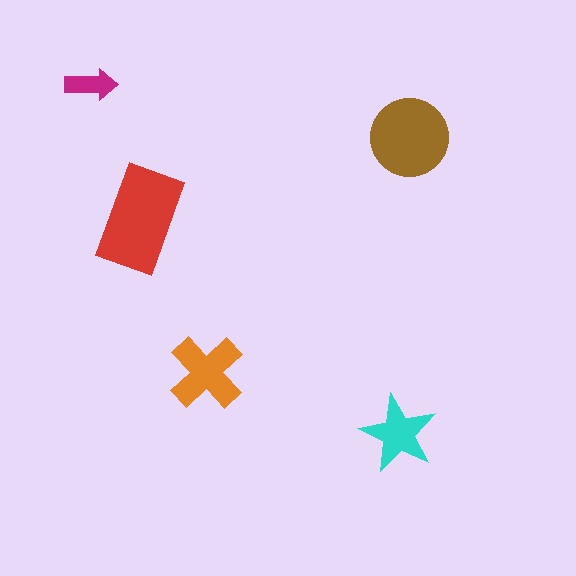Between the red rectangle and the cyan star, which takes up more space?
The red rectangle.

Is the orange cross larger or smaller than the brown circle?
Smaller.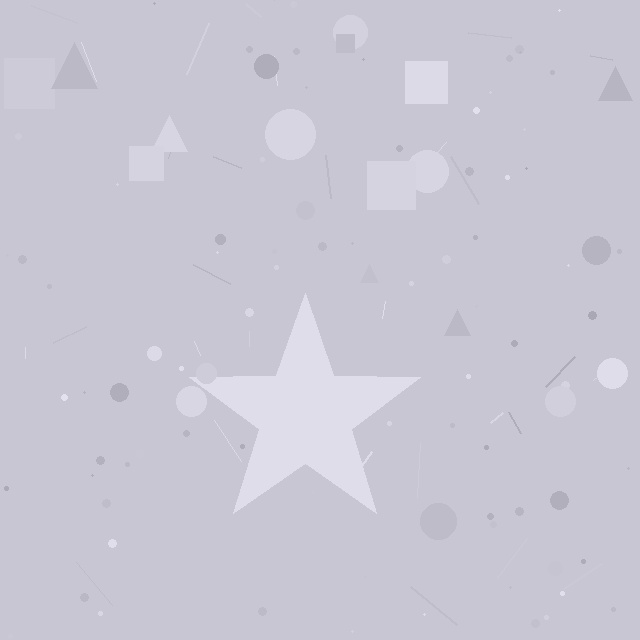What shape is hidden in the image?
A star is hidden in the image.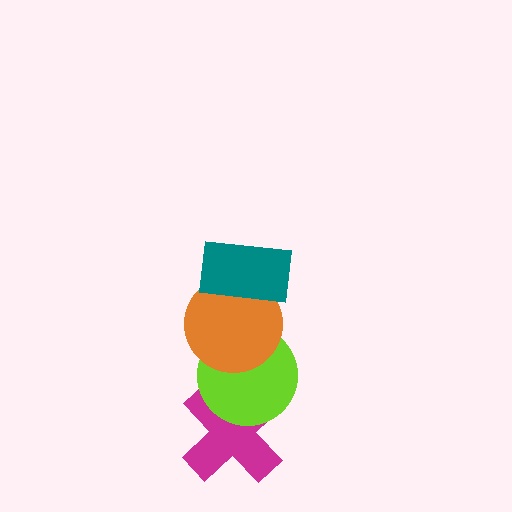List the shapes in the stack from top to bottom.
From top to bottom: the teal rectangle, the orange circle, the lime circle, the magenta cross.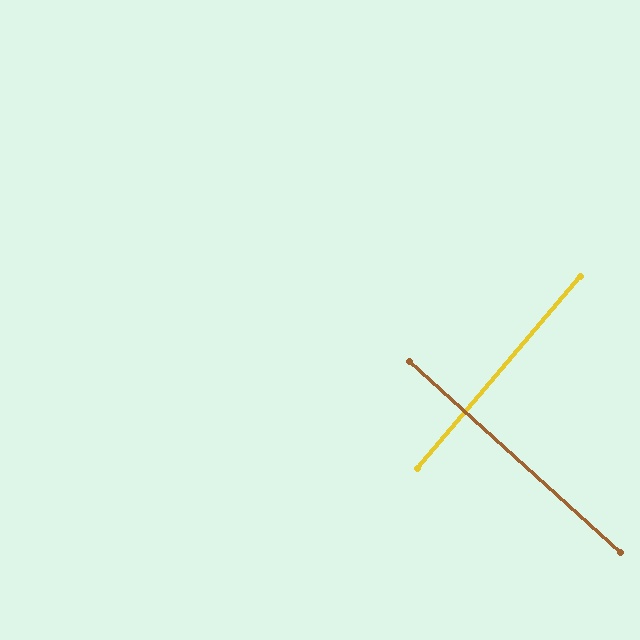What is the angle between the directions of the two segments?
Approximately 88 degrees.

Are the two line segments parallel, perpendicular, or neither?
Perpendicular — they meet at approximately 88°.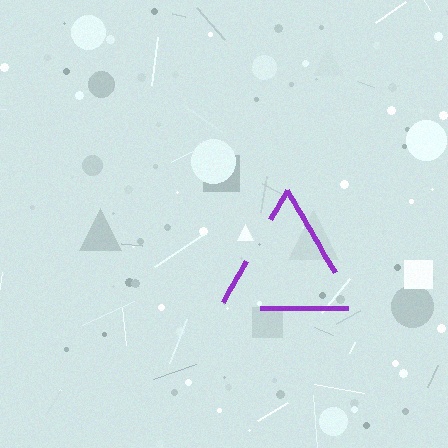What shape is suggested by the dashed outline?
The dashed outline suggests a triangle.